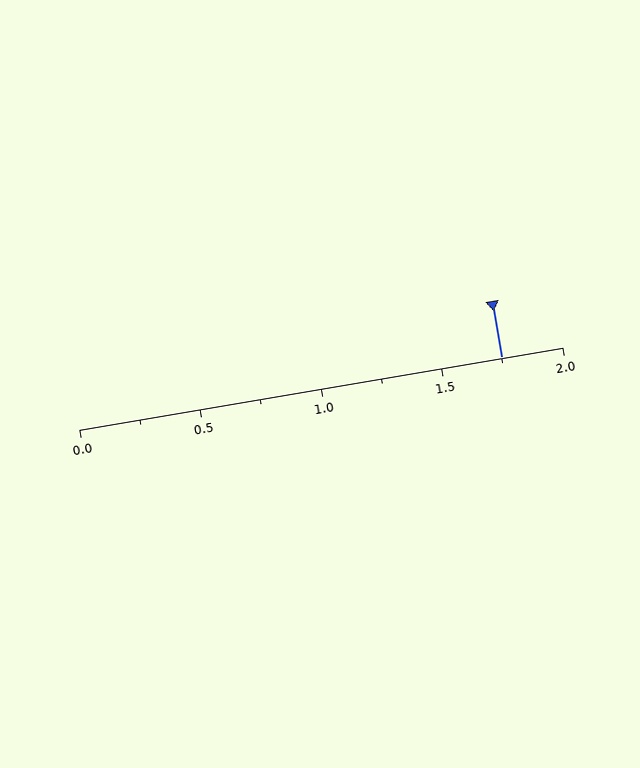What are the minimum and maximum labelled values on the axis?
The axis runs from 0.0 to 2.0.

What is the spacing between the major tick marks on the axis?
The major ticks are spaced 0.5 apart.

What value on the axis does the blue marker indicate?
The marker indicates approximately 1.75.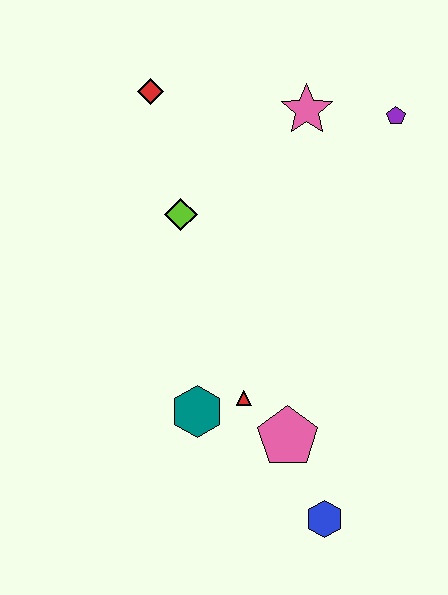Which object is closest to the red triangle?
The teal hexagon is closest to the red triangle.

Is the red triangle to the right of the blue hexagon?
No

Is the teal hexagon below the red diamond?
Yes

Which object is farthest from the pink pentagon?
The red diamond is farthest from the pink pentagon.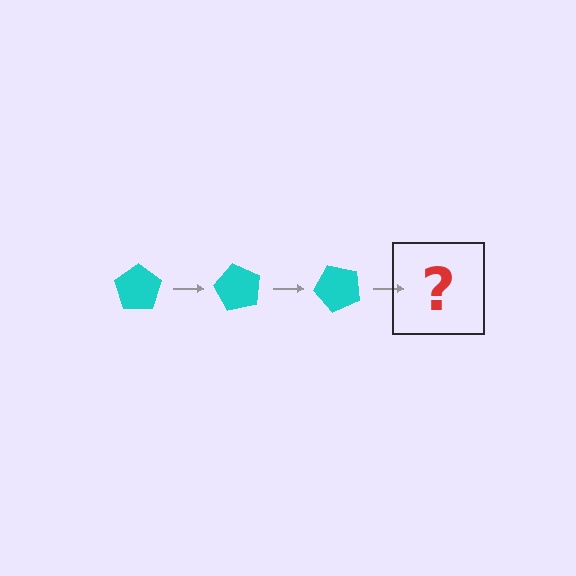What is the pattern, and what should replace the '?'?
The pattern is that the pentagon rotates 60 degrees each step. The '?' should be a cyan pentagon rotated 180 degrees.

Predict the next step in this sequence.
The next step is a cyan pentagon rotated 180 degrees.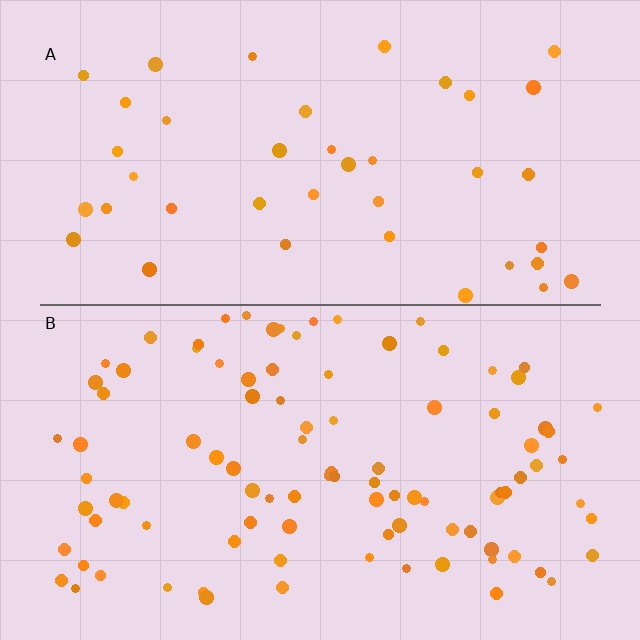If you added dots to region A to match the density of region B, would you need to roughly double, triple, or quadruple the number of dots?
Approximately double.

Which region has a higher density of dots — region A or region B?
B (the bottom).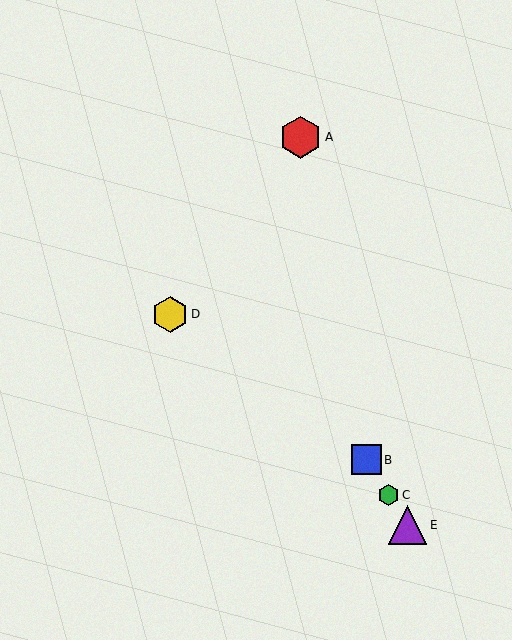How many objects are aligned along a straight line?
3 objects (B, C, E) are aligned along a straight line.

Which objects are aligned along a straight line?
Objects B, C, E are aligned along a straight line.